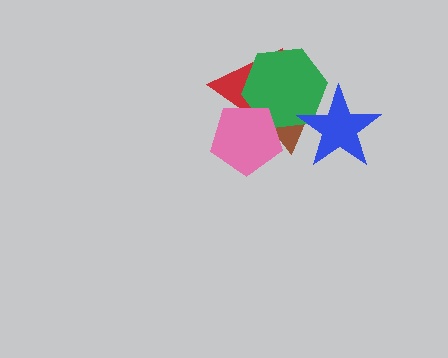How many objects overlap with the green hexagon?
4 objects overlap with the green hexagon.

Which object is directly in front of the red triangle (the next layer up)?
The green hexagon is directly in front of the red triangle.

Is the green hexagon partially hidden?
Yes, it is partially covered by another shape.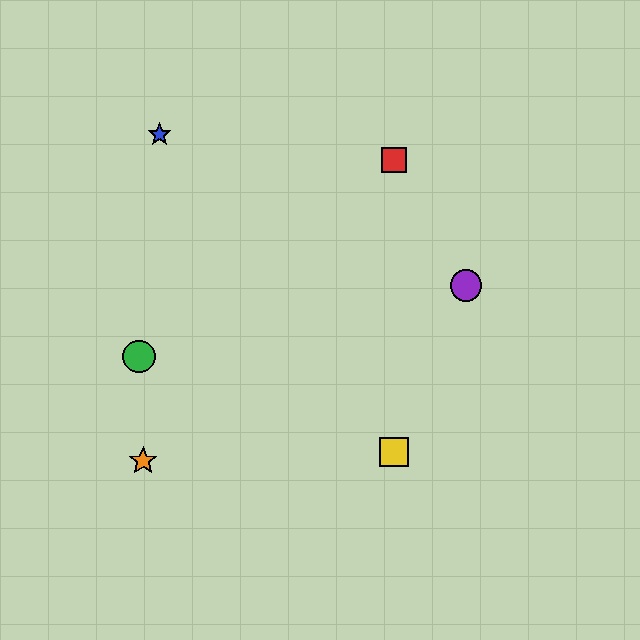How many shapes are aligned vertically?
2 shapes (the red square, the yellow square) are aligned vertically.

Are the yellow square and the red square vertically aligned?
Yes, both are at x≈394.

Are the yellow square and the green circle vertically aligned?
No, the yellow square is at x≈394 and the green circle is at x≈139.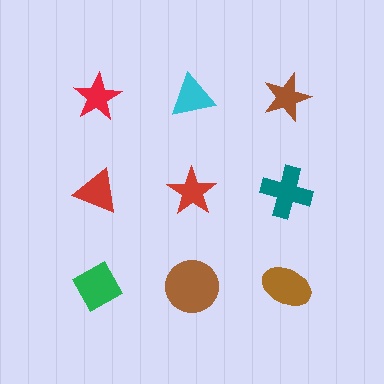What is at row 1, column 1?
A red star.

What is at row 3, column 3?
A brown ellipse.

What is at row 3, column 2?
A brown circle.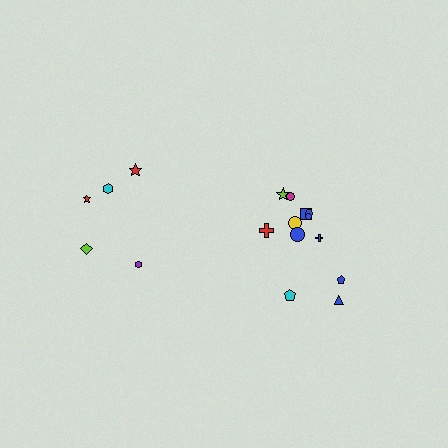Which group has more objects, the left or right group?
The right group.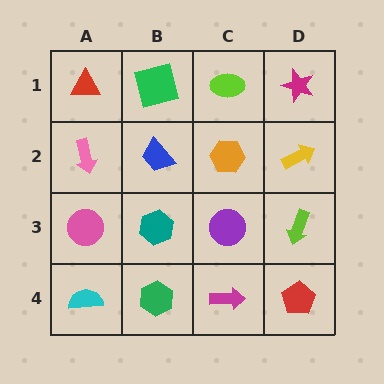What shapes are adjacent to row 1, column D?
A yellow arrow (row 2, column D), a lime ellipse (row 1, column C).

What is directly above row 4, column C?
A purple circle.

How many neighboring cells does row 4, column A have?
2.